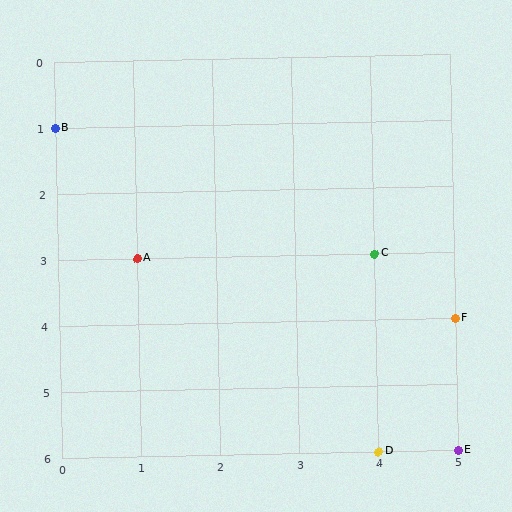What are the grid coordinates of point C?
Point C is at grid coordinates (4, 3).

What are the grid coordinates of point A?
Point A is at grid coordinates (1, 3).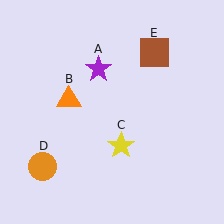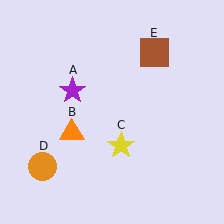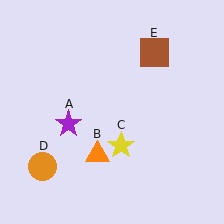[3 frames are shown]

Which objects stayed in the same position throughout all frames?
Yellow star (object C) and orange circle (object D) and brown square (object E) remained stationary.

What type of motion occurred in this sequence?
The purple star (object A), orange triangle (object B) rotated counterclockwise around the center of the scene.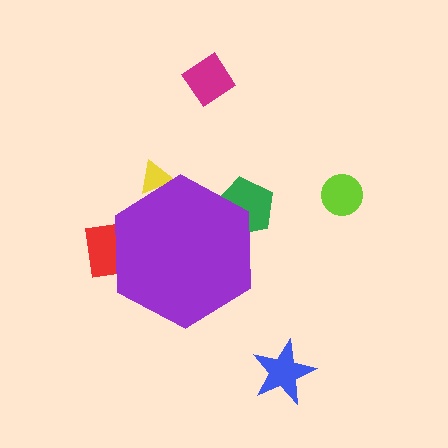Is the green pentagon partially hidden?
Yes, the green pentagon is partially hidden behind the purple hexagon.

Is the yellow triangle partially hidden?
Yes, the yellow triangle is partially hidden behind the purple hexagon.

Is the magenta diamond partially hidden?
No, the magenta diamond is fully visible.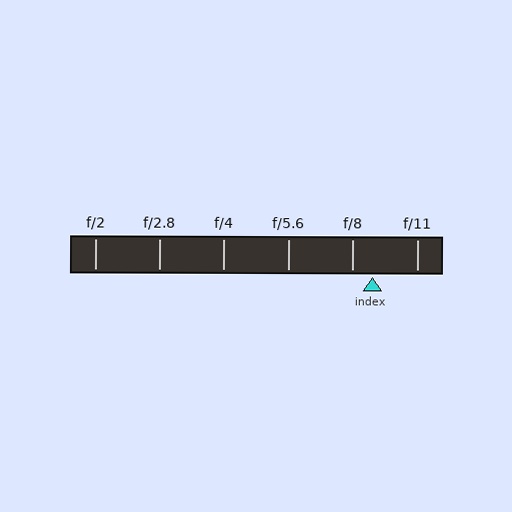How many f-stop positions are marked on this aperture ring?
There are 6 f-stop positions marked.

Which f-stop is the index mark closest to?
The index mark is closest to f/8.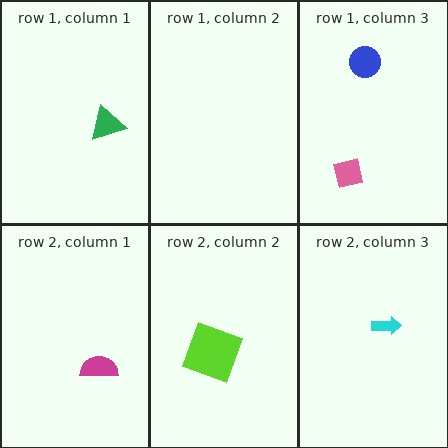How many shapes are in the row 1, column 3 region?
2.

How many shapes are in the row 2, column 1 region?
1.